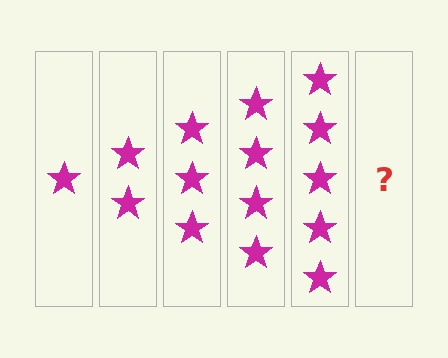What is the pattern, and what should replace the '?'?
The pattern is that each step adds one more star. The '?' should be 6 stars.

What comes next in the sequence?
The next element should be 6 stars.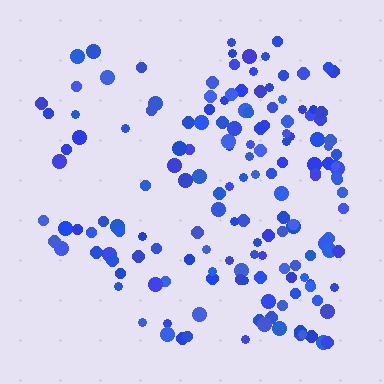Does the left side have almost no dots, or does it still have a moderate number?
Still a moderate number, just noticeably fewer than the right.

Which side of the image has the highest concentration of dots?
The right.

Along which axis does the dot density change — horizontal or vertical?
Horizontal.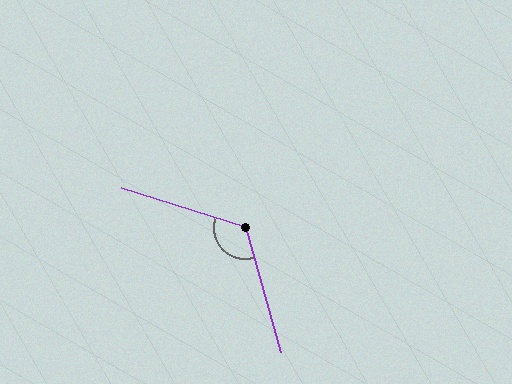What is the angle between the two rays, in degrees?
Approximately 123 degrees.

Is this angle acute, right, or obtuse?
It is obtuse.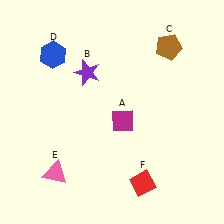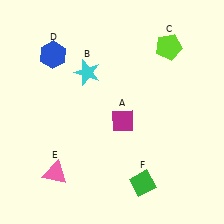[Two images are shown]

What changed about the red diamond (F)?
In Image 1, F is red. In Image 2, it changed to green.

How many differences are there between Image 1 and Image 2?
There are 3 differences between the two images.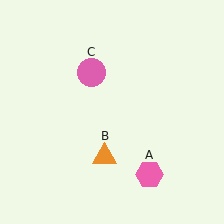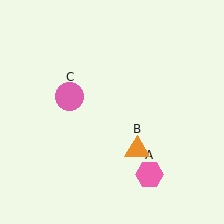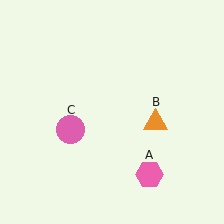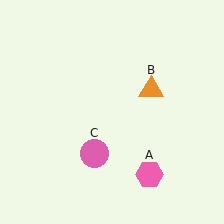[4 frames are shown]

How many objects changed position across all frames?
2 objects changed position: orange triangle (object B), pink circle (object C).